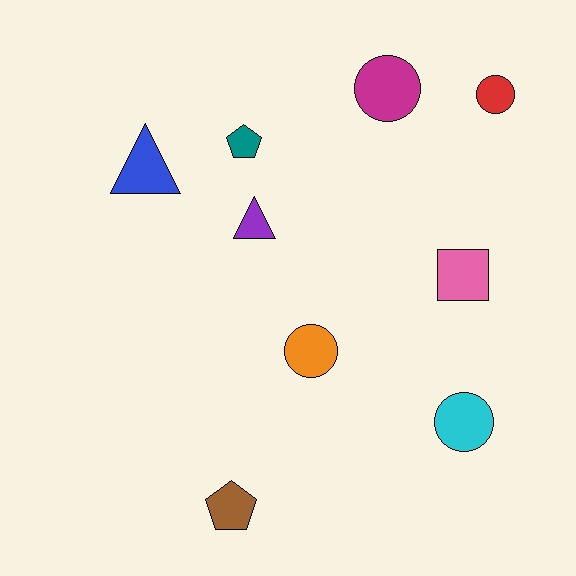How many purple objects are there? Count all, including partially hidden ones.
There is 1 purple object.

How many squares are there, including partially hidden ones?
There is 1 square.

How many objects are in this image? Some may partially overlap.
There are 9 objects.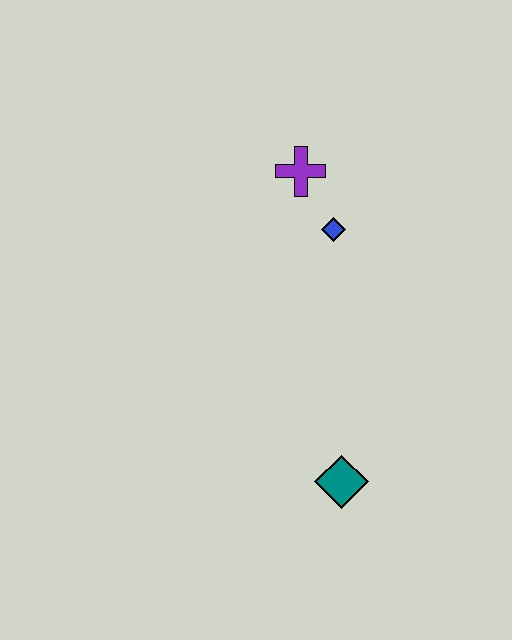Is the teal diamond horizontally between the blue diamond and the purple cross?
No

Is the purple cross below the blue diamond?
No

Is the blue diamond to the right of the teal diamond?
No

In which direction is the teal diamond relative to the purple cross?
The teal diamond is below the purple cross.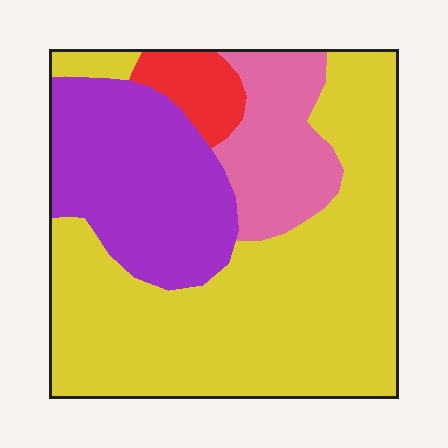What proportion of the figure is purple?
Purple takes up less than a quarter of the figure.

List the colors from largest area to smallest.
From largest to smallest: yellow, purple, pink, red.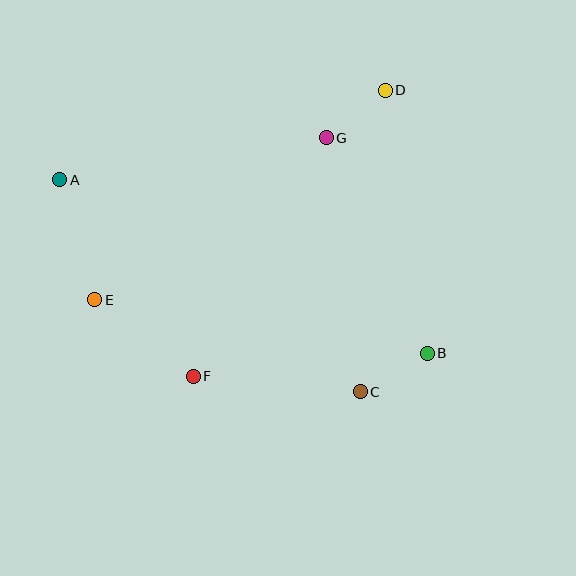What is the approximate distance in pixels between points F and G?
The distance between F and G is approximately 273 pixels.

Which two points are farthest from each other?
Points A and B are farthest from each other.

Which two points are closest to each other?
Points D and G are closest to each other.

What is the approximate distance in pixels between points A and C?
The distance between A and C is approximately 368 pixels.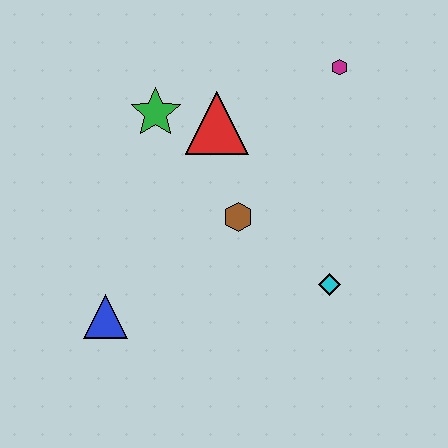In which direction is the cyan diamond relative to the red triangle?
The cyan diamond is below the red triangle.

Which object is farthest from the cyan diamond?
The green star is farthest from the cyan diamond.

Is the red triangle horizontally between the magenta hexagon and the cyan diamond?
No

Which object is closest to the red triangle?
The green star is closest to the red triangle.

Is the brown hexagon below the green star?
Yes